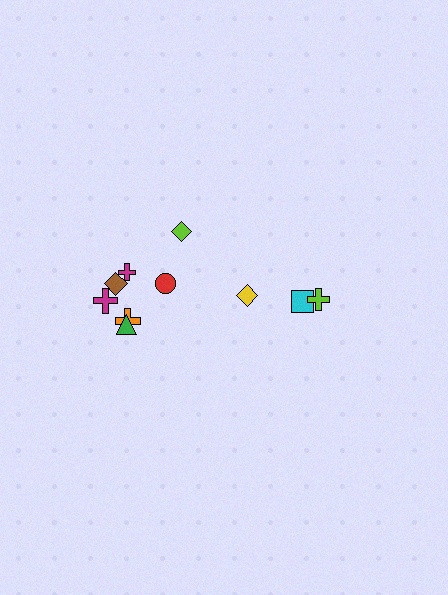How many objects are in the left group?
There are 7 objects.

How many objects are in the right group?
There are 3 objects.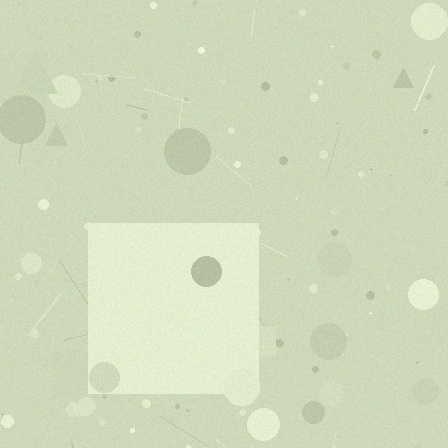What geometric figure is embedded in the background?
A square is embedded in the background.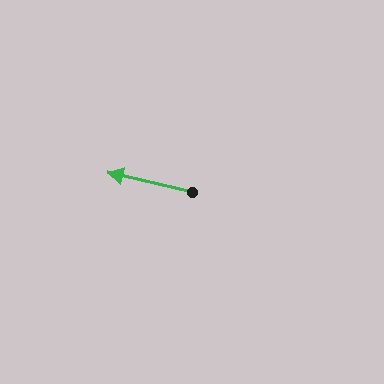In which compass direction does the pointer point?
West.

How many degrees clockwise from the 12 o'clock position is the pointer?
Approximately 283 degrees.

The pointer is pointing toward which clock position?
Roughly 9 o'clock.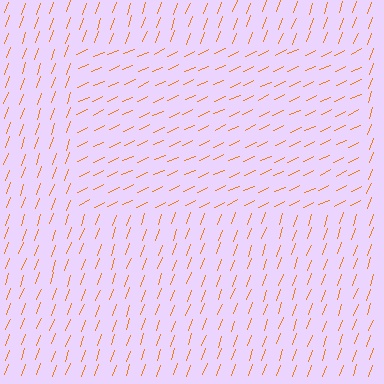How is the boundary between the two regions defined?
The boundary is defined purely by a change in line orientation (approximately 45 degrees difference). All lines are the same color and thickness.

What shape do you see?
I see a rectangle.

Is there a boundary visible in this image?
Yes, there is a texture boundary formed by a change in line orientation.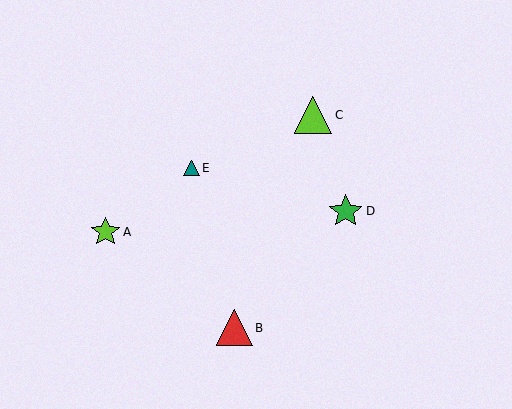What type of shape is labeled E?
Shape E is a teal triangle.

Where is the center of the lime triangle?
The center of the lime triangle is at (313, 115).